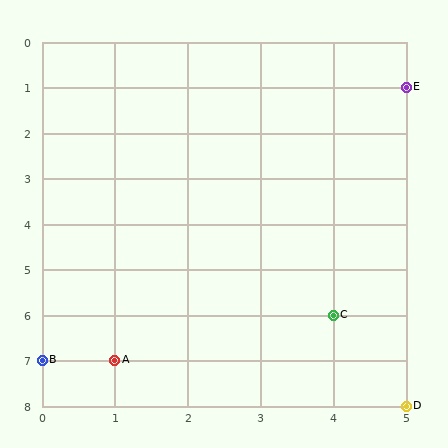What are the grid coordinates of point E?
Point E is at grid coordinates (5, 1).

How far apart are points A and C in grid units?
Points A and C are 3 columns and 1 row apart (about 3.2 grid units diagonally).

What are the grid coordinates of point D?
Point D is at grid coordinates (5, 8).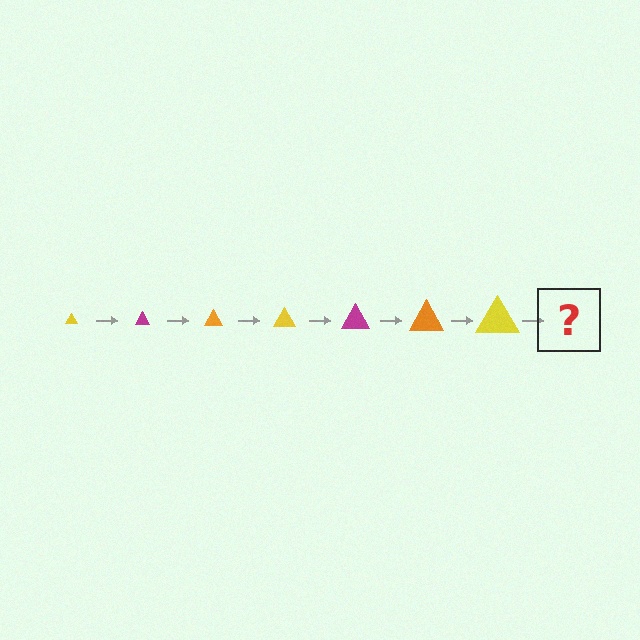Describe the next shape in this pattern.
It should be a magenta triangle, larger than the previous one.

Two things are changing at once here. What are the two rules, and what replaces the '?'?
The two rules are that the triangle grows larger each step and the color cycles through yellow, magenta, and orange. The '?' should be a magenta triangle, larger than the previous one.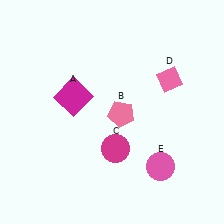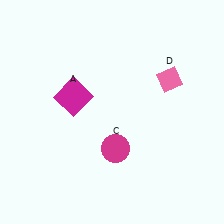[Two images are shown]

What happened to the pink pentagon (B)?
The pink pentagon (B) was removed in Image 2. It was in the bottom-right area of Image 1.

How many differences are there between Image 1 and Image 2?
There are 2 differences between the two images.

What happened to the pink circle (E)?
The pink circle (E) was removed in Image 2. It was in the bottom-right area of Image 1.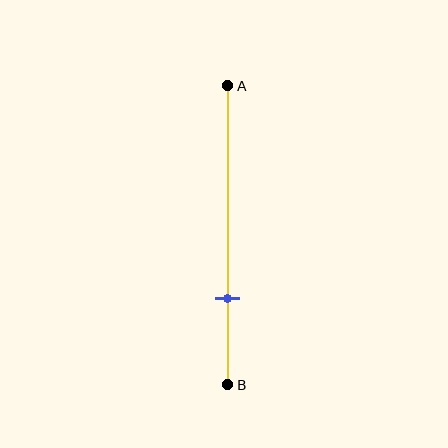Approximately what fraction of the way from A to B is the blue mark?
The blue mark is approximately 70% of the way from A to B.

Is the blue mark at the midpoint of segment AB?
No, the mark is at about 70% from A, not at the 50% midpoint.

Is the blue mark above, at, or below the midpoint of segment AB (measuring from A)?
The blue mark is below the midpoint of segment AB.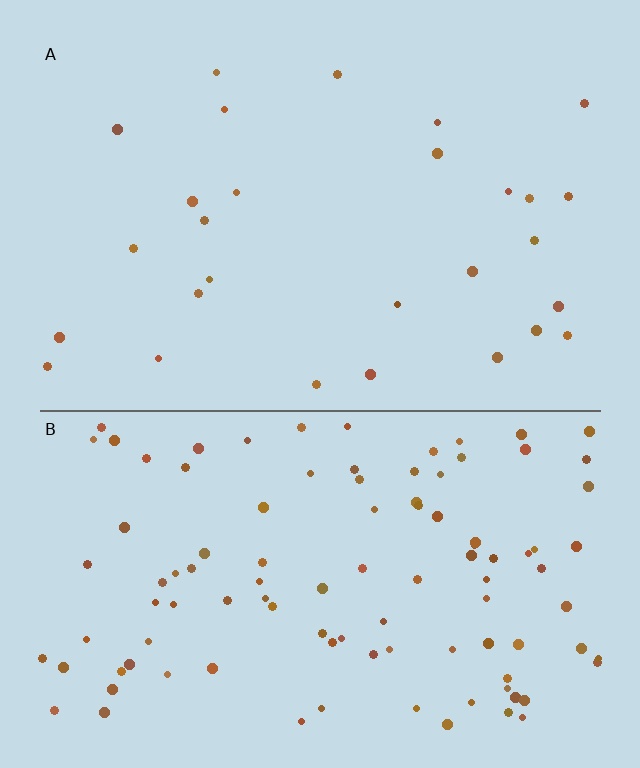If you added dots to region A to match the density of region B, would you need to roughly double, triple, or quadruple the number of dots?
Approximately quadruple.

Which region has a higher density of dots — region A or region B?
B (the bottom).